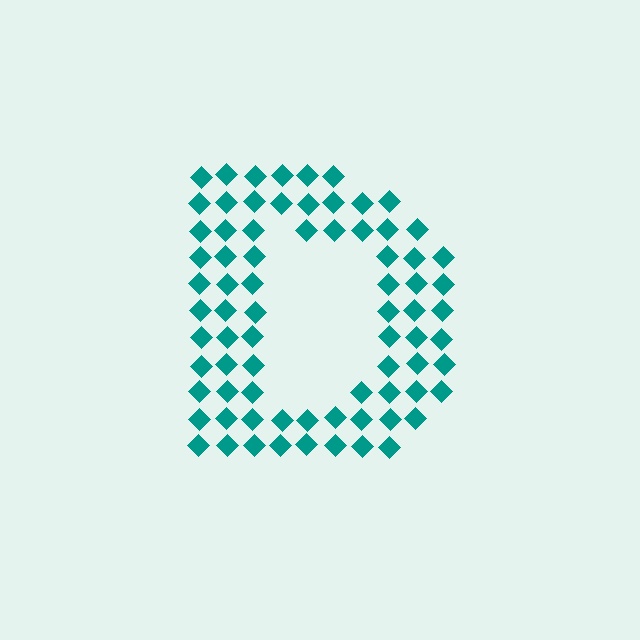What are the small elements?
The small elements are diamonds.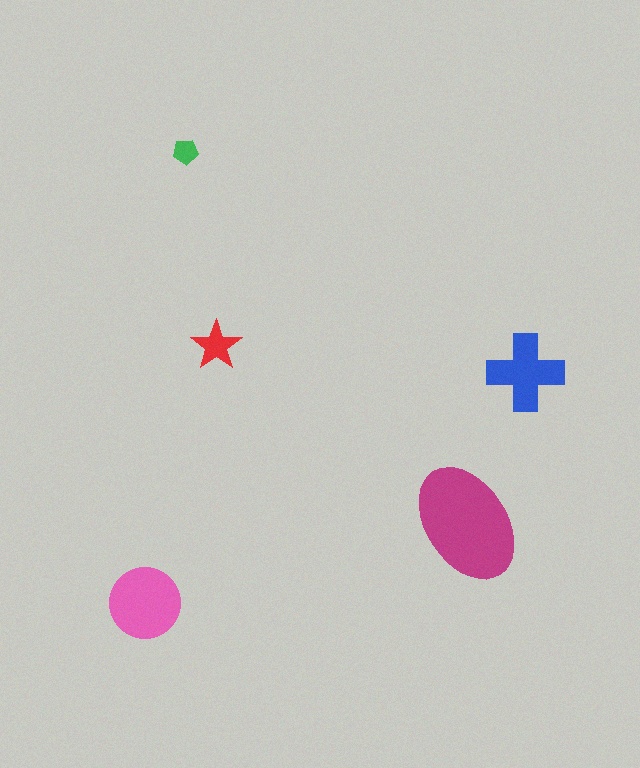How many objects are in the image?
There are 5 objects in the image.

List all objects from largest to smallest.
The magenta ellipse, the pink circle, the blue cross, the red star, the green pentagon.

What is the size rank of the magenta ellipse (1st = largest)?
1st.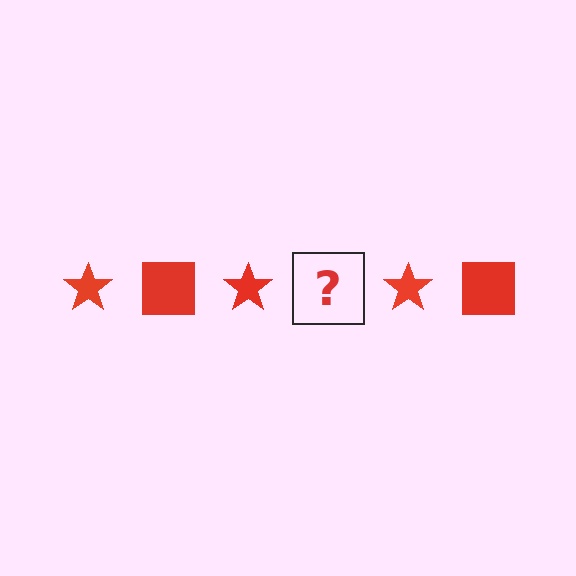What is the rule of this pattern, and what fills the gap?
The rule is that the pattern cycles through star, square shapes in red. The gap should be filled with a red square.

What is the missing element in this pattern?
The missing element is a red square.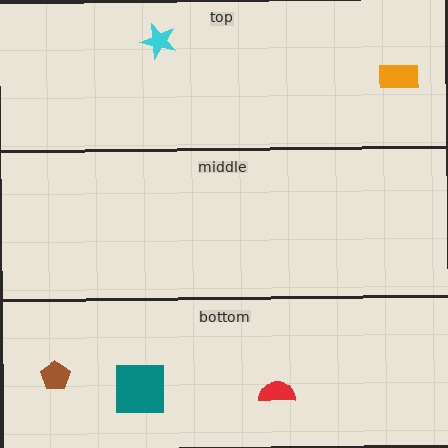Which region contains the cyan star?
The top region.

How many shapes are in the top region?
2.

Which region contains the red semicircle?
The bottom region.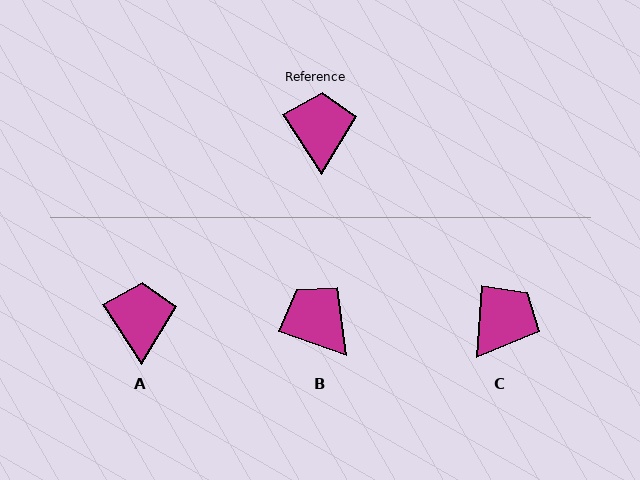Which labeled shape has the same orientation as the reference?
A.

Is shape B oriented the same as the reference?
No, it is off by about 38 degrees.